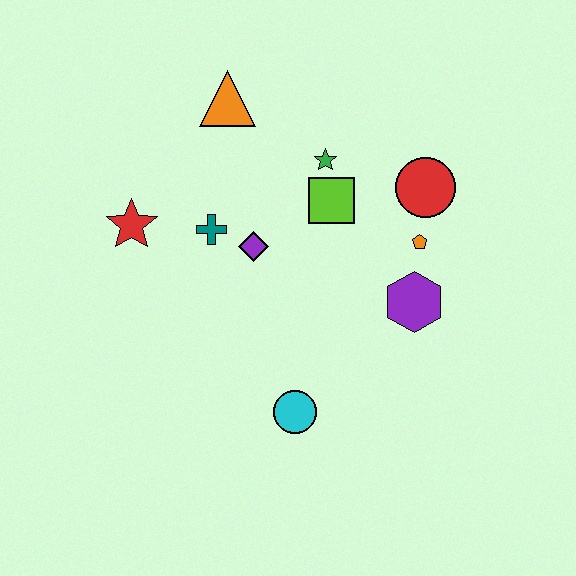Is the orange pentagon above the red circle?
No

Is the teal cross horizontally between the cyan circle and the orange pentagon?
No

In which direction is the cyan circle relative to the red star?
The cyan circle is below the red star.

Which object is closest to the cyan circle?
The purple hexagon is closest to the cyan circle.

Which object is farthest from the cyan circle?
The orange triangle is farthest from the cyan circle.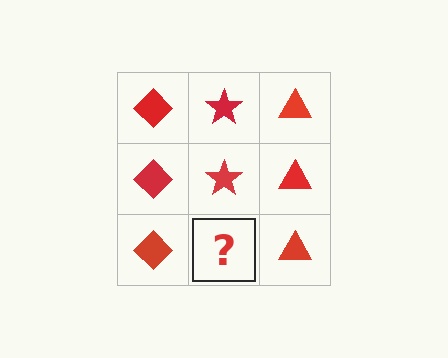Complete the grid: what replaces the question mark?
The question mark should be replaced with a red star.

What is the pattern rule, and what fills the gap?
The rule is that each column has a consistent shape. The gap should be filled with a red star.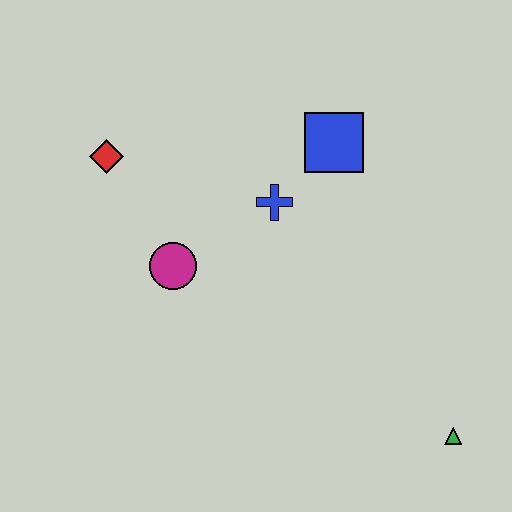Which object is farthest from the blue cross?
The green triangle is farthest from the blue cross.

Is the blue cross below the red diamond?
Yes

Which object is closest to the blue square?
The blue cross is closest to the blue square.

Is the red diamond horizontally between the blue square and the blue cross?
No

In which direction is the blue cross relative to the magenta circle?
The blue cross is to the right of the magenta circle.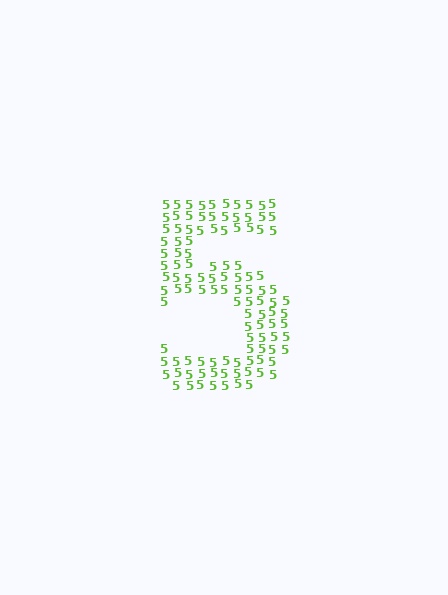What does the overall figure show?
The overall figure shows the digit 5.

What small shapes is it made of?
It is made of small digit 5's.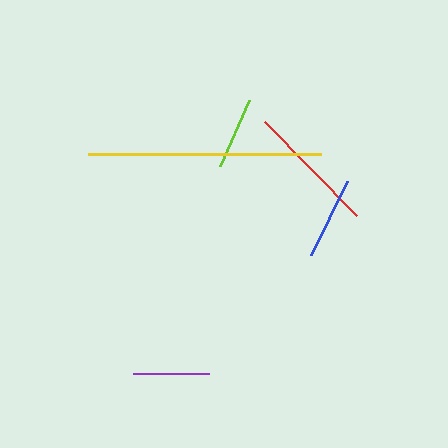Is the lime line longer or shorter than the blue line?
The blue line is longer than the lime line.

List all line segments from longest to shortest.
From longest to shortest: yellow, red, blue, purple, lime.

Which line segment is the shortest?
The lime line is the shortest at approximately 72 pixels.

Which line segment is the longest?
The yellow line is the longest at approximately 233 pixels.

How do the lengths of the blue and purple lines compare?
The blue and purple lines are approximately the same length.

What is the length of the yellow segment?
The yellow segment is approximately 233 pixels long.